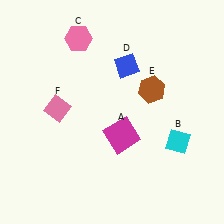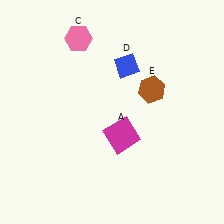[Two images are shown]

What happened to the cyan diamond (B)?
The cyan diamond (B) was removed in Image 2. It was in the bottom-right area of Image 1.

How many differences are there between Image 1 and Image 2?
There are 2 differences between the two images.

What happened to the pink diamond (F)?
The pink diamond (F) was removed in Image 2. It was in the top-left area of Image 1.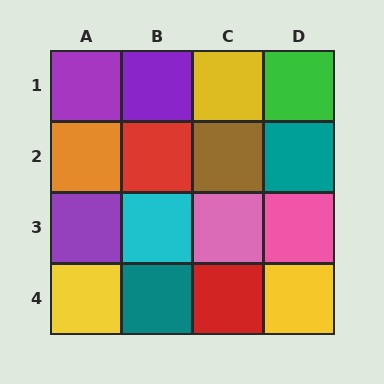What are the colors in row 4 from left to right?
Yellow, teal, red, yellow.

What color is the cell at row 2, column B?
Red.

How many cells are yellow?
3 cells are yellow.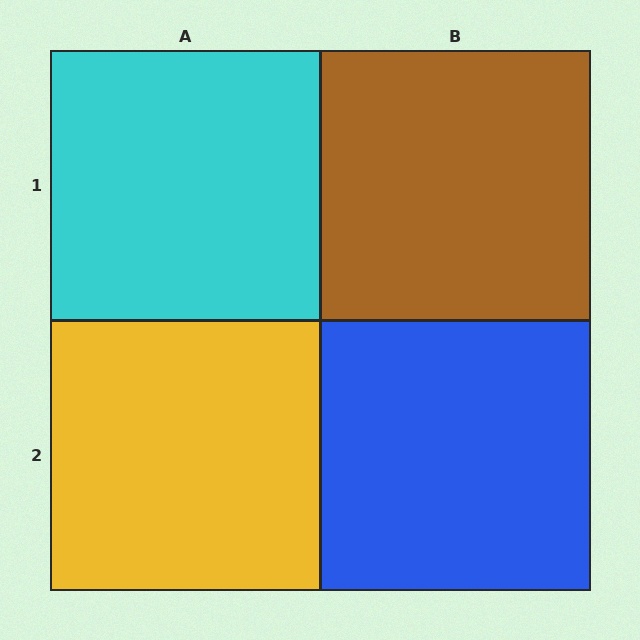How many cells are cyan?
1 cell is cyan.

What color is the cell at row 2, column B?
Blue.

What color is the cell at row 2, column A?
Yellow.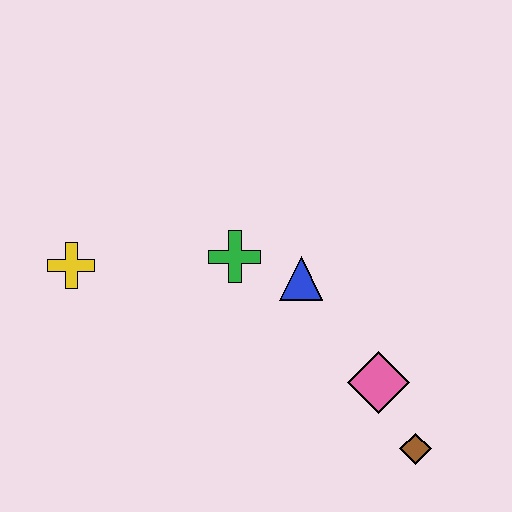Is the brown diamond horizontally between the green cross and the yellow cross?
No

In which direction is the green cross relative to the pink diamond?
The green cross is to the left of the pink diamond.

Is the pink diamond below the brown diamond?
No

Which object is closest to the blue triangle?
The green cross is closest to the blue triangle.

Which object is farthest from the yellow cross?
The brown diamond is farthest from the yellow cross.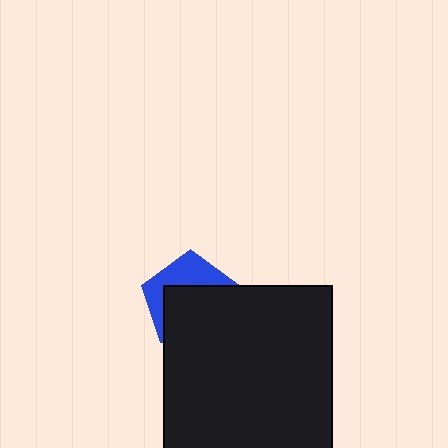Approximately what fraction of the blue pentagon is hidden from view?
Roughly 60% of the blue pentagon is hidden behind the black square.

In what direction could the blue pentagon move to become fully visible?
The blue pentagon could move up. That would shift it out from behind the black square entirely.